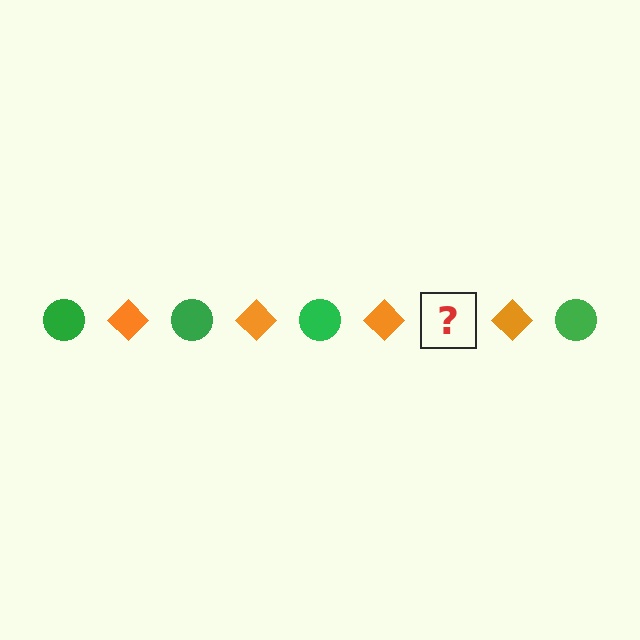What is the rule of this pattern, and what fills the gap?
The rule is that the pattern alternates between green circle and orange diamond. The gap should be filled with a green circle.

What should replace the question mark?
The question mark should be replaced with a green circle.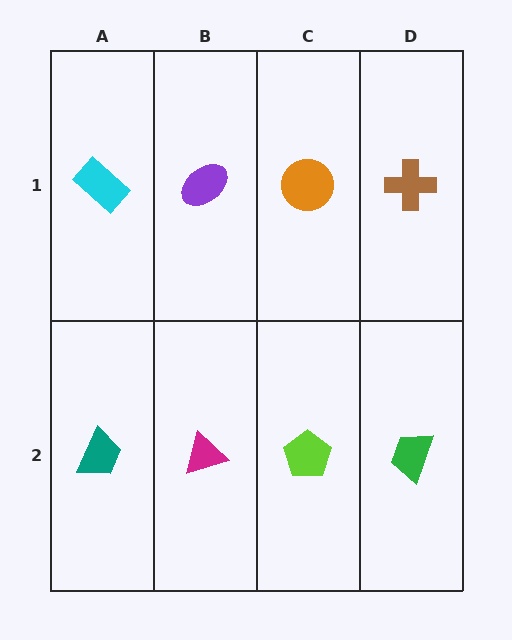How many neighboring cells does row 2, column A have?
2.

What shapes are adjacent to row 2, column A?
A cyan rectangle (row 1, column A), a magenta triangle (row 2, column B).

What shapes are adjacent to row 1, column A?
A teal trapezoid (row 2, column A), a purple ellipse (row 1, column B).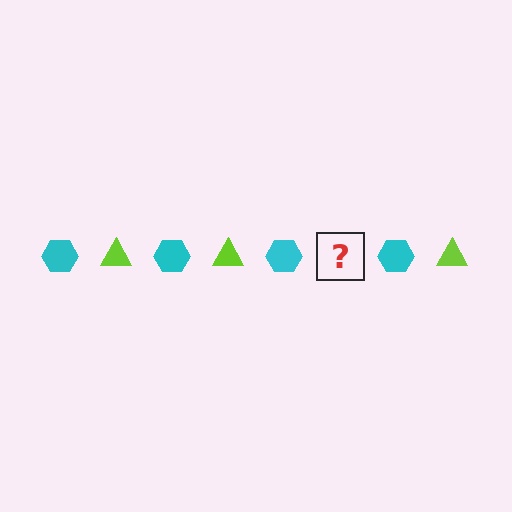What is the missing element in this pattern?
The missing element is a lime triangle.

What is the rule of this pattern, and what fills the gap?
The rule is that the pattern alternates between cyan hexagon and lime triangle. The gap should be filled with a lime triangle.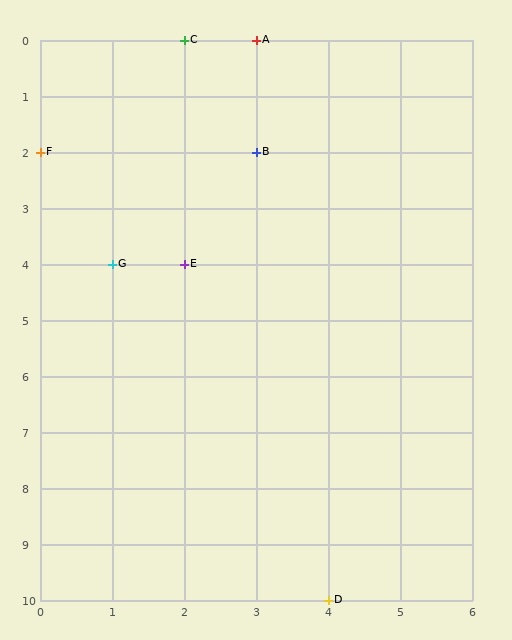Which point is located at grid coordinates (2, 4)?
Point E is at (2, 4).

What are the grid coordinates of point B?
Point B is at grid coordinates (3, 2).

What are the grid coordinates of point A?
Point A is at grid coordinates (3, 0).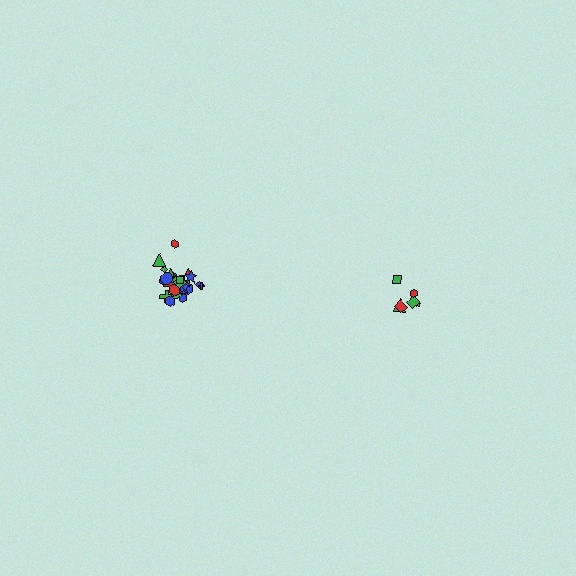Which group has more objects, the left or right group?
The left group.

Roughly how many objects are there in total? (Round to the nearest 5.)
Roughly 30 objects in total.